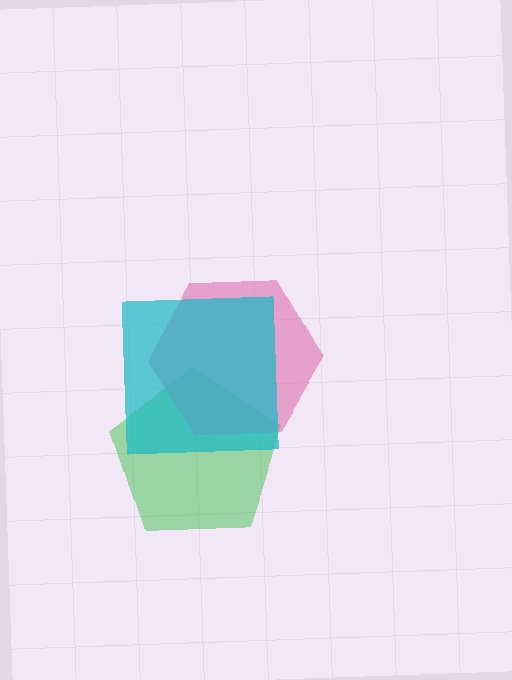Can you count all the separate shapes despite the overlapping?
Yes, there are 3 separate shapes.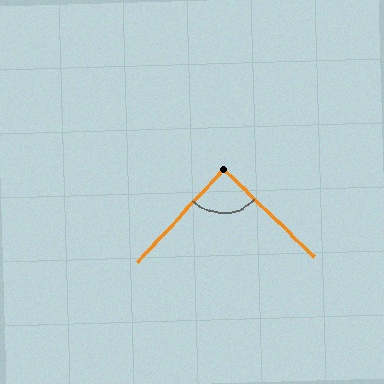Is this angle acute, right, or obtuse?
It is approximately a right angle.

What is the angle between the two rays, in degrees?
Approximately 89 degrees.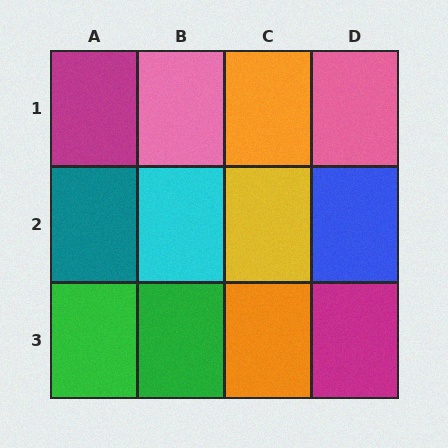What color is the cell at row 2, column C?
Yellow.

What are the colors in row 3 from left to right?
Green, green, orange, magenta.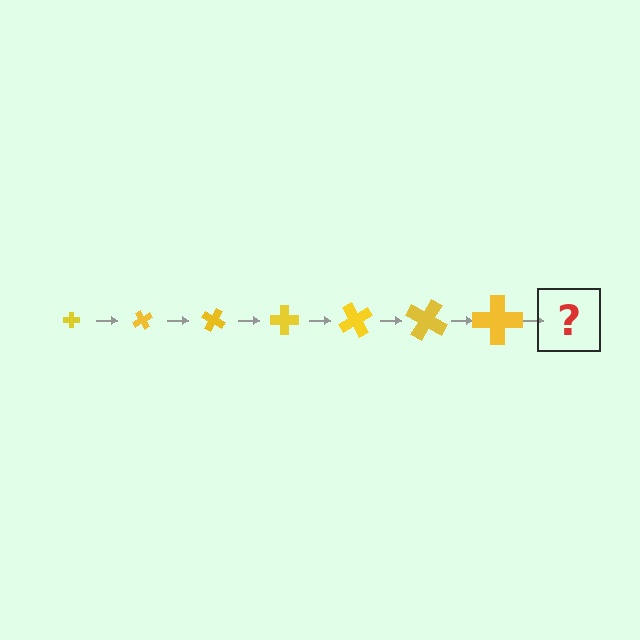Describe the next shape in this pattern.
It should be a cross, larger than the previous one and rotated 420 degrees from the start.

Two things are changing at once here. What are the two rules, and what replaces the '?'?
The two rules are that the cross grows larger each step and it rotates 60 degrees each step. The '?' should be a cross, larger than the previous one and rotated 420 degrees from the start.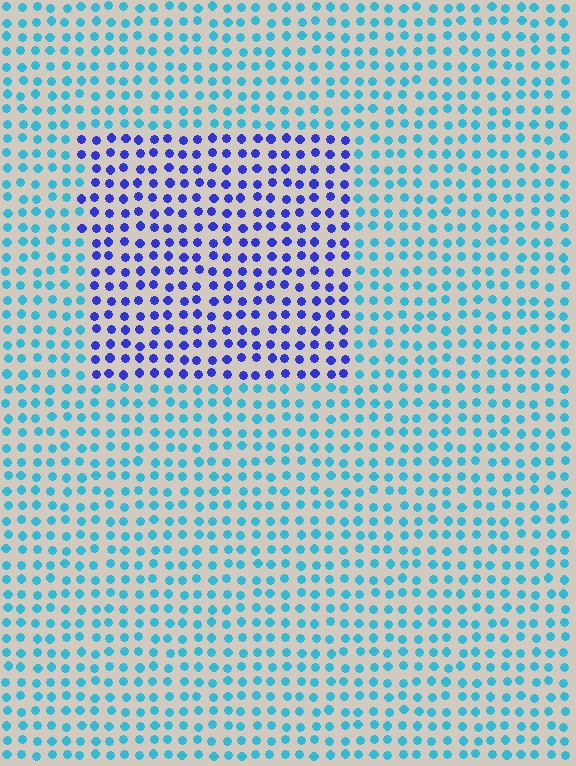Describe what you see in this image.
The image is filled with small cyan elements in a uniform arrangement. A rectangle-shaped region is visible where the elements are tinted to a slightly different hue, forming a subtle color boundary.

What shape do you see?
I see a rectangle.